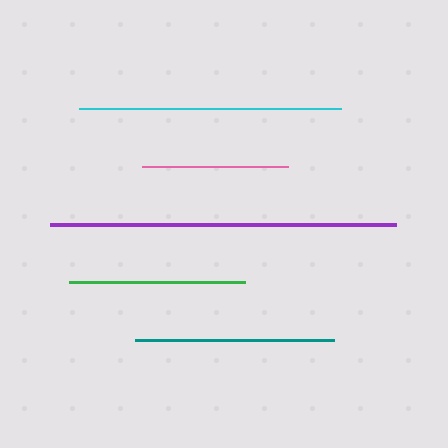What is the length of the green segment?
The green segment is approximately 176 pixels long.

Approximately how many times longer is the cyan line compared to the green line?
The cyan line is approximately 1.5 times the length of the green line.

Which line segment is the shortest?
The pink line is the shortest at approximately 146 pixels.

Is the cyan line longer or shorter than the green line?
The cyan line is longer than the green line.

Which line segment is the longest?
The purple line is the longest at approximately 346 pixels.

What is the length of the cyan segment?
The cyan segment is approximately 262 pixels long.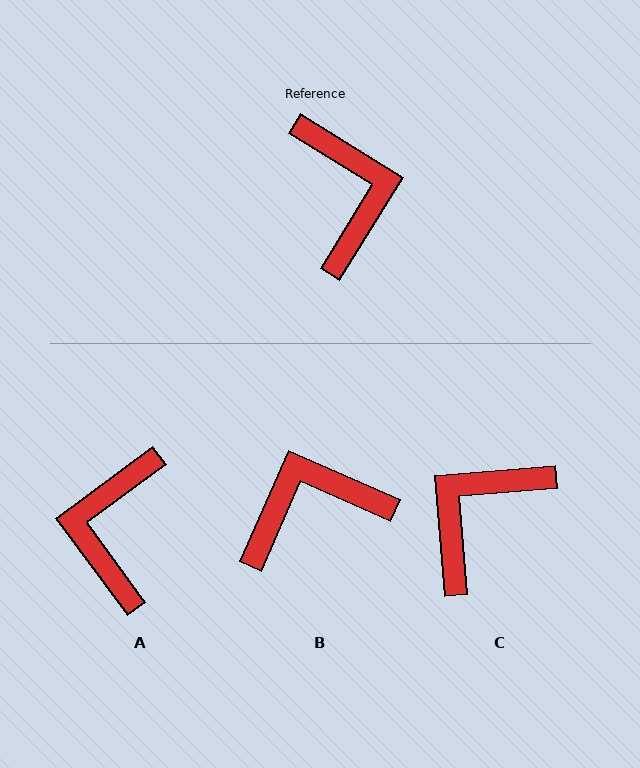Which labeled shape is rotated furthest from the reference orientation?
A, about 158 degrees away.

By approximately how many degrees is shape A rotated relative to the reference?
Approximately 158 degrees counter-clockwise.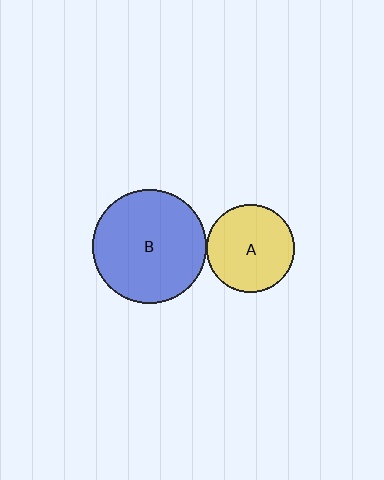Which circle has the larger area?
Circle B (blue).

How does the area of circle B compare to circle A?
Approximately 1.7 times.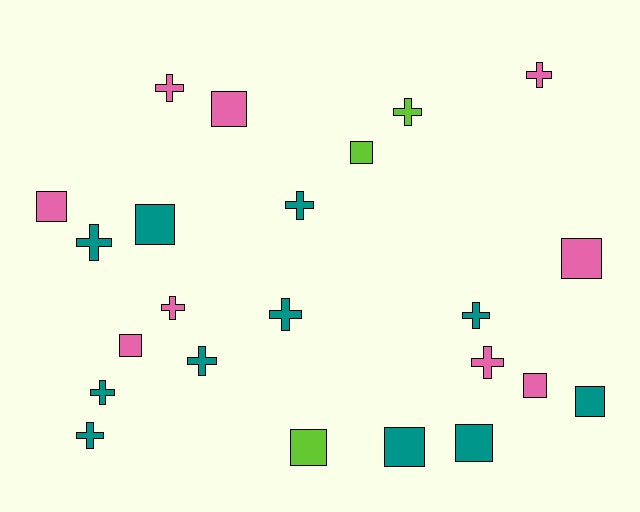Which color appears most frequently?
Teal, with 11 objects.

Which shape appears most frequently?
Cross, with 12 objects.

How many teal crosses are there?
There are 7 teal crosses.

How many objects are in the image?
There are 23 objects.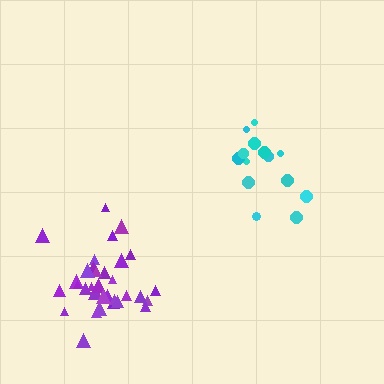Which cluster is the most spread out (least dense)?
Cyan.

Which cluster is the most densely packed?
Purple.